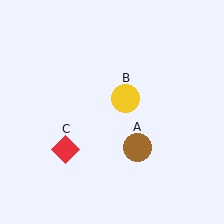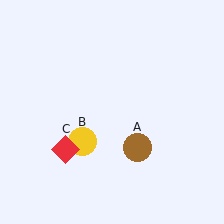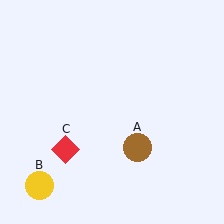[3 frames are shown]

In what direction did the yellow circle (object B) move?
The yellow circle (object B) moved down and to the left.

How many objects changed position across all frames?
1 object changed position: yellow circle (object B).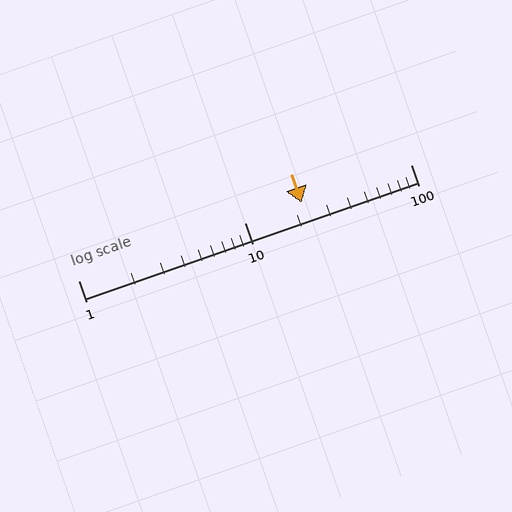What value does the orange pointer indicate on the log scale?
The pointer indicates approximately 22.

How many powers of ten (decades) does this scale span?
The scale spans 2 decades, from 1 to 100.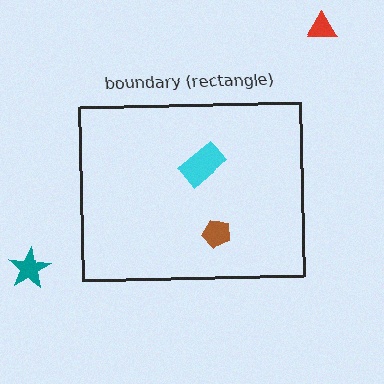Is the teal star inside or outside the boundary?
Outside.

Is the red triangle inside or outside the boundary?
Outside.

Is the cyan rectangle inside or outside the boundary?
Inside.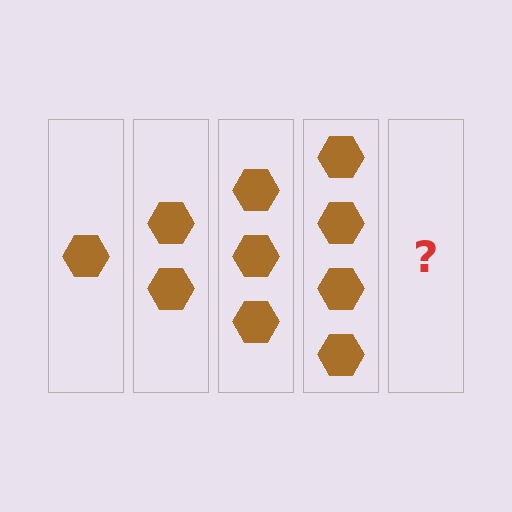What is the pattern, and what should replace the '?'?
The pattern is that each step adds one more hexagon. The '?' should be 5 hexagons.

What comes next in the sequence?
The next element should be 5 hexagons.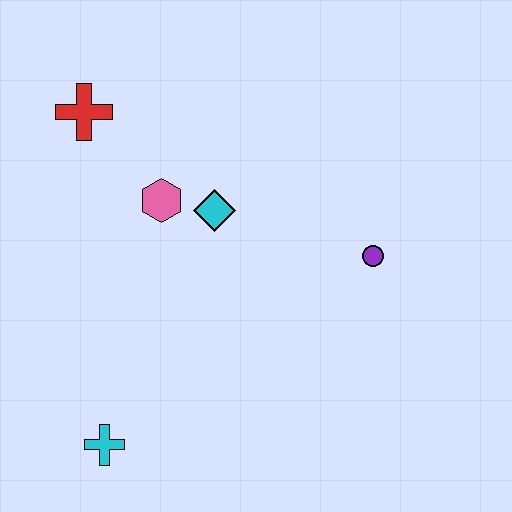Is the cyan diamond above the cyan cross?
Yes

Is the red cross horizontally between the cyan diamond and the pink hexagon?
No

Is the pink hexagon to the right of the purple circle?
No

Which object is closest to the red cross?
The pink hexagon is closest to the red cross.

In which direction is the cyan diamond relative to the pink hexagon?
The cyan diamond is to the right of the pink hexagon.